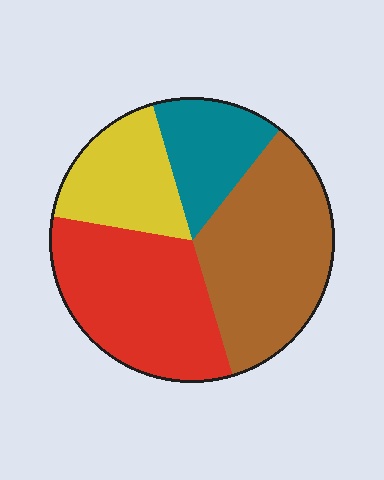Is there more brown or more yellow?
Brown.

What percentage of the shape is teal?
Teal covers around 15% of the shape.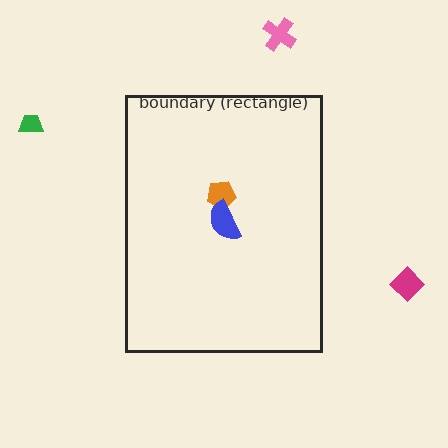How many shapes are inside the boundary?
2 inside, 3 outside.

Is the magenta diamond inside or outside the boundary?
Outside.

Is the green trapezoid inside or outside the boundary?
Outside.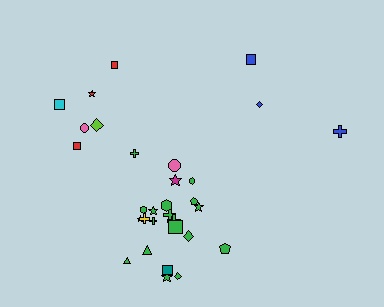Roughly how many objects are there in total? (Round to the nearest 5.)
Roughly 30 objects in total.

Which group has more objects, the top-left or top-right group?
The top-left group.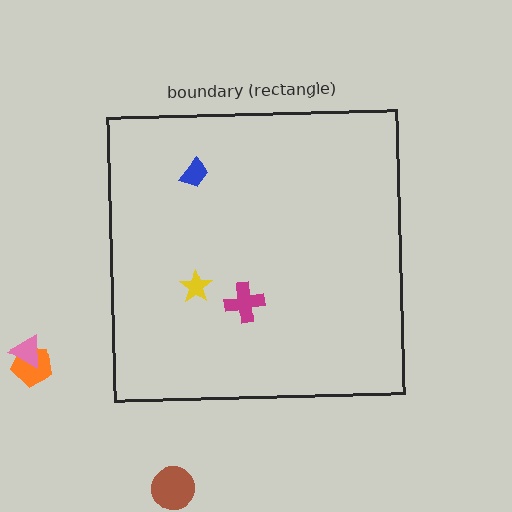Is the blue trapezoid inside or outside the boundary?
Inside.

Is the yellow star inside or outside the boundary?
Inside.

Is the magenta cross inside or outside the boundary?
Inside.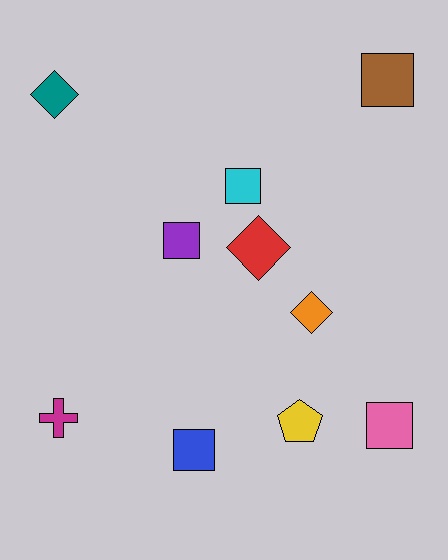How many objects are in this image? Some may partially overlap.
There are 10 objects.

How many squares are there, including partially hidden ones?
There are 5 squares.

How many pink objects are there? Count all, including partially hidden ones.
There is 1 pink object.